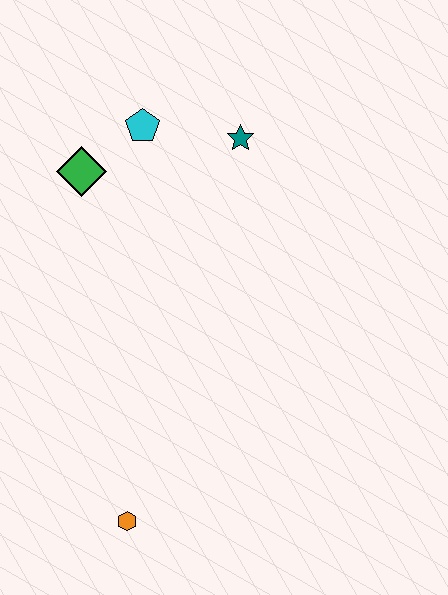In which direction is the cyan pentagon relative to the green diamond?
The cyan pentagon is to the right of the green diamond.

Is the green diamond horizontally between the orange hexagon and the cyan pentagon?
No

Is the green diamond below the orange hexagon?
No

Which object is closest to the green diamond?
The cyan pentagon is closest to the green diamond.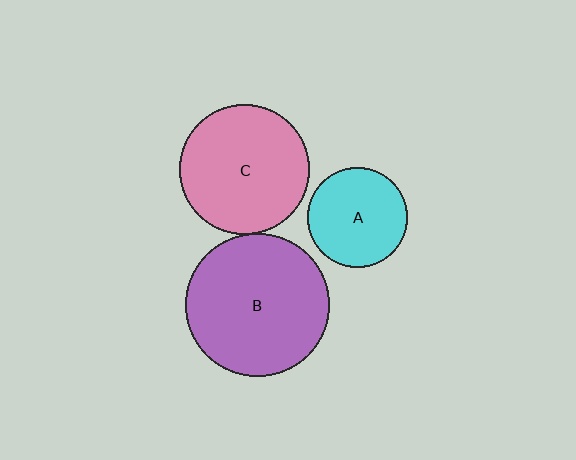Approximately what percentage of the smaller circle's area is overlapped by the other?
Approximately 5%.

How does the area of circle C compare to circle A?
Approximately 1.7 times.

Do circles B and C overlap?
Yes.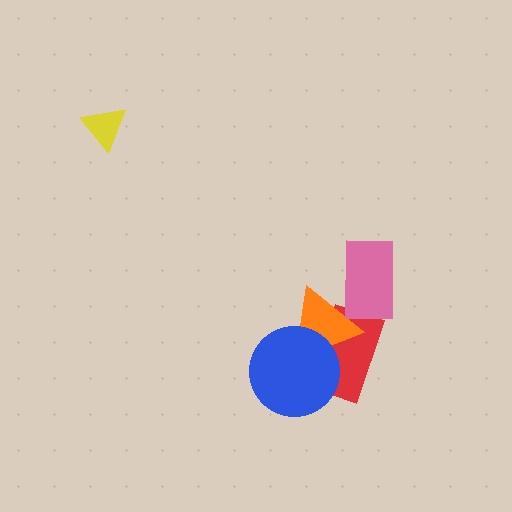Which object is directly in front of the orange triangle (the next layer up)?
The blue circle is directly in front of the orange triangle.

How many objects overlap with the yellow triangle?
0 objects overlap with the yellow triangle.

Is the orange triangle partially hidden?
Yes, it is partially covered by another shape.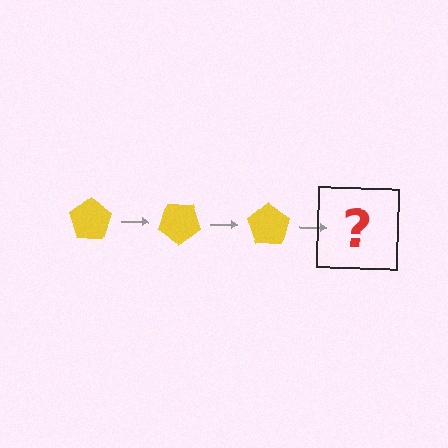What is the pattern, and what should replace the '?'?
The pattern is that the pentagon rotates 35 degrees each step. The '?' should be a yellow pentagon rotated 105 degrees.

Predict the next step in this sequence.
The next step is a yellow pentagon rotated 105 degrees.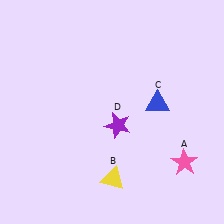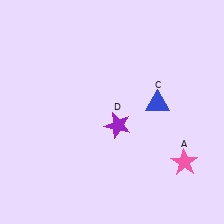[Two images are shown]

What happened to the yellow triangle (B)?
The yellow triangle (B) was removed in Image 2. It was in the bottom-right area of Image 1.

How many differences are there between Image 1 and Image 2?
There is 1 difference between the two images.